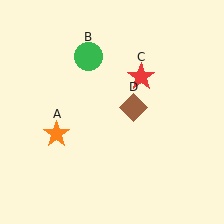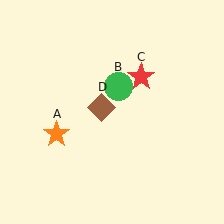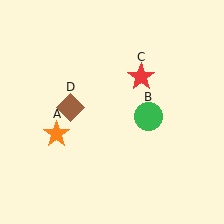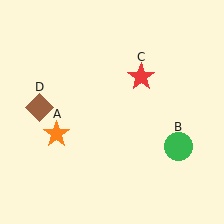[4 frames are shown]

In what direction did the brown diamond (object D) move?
The brown diamond (object D) moved left.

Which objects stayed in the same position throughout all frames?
Orange star (object A) and red star (object C) remained stationary.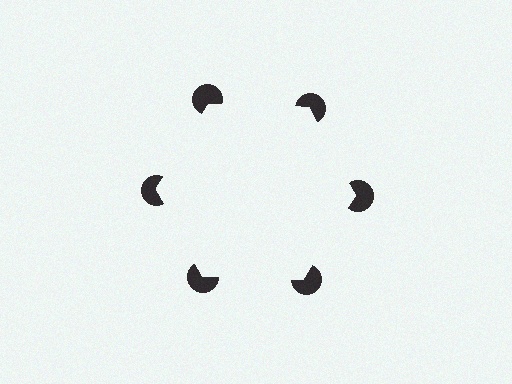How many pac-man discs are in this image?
There are 6 — one at each vertex of the illusory hexagon.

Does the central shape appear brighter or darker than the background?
It typically appears slightly brighter than the background, even though no actual brightness change is drawn.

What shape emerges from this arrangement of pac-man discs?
An illusory hexagon — its edges are inferred from the aligned wedge cuts in the pac-man discs, not physically drawn.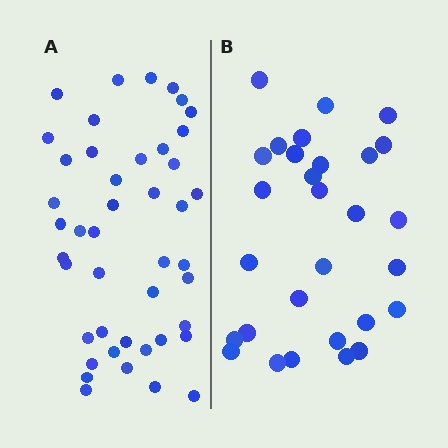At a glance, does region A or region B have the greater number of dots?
Region A (the left region) has more dots.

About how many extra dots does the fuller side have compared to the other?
Region A has approximately 15 more dots than region B.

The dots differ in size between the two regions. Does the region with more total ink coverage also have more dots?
No. Region B has more total ink coverage because its dots are larger, but region A actually contains more individual dots. Total area can be misleading — the number of items is what matters here.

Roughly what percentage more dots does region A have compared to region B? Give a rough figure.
About 50% more.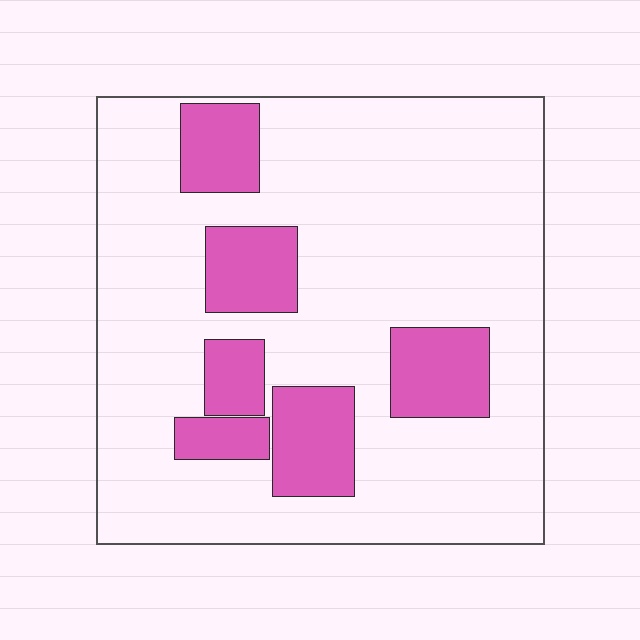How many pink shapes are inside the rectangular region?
6.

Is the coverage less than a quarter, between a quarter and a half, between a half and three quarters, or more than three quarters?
Less than a quarter.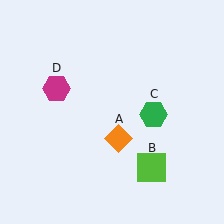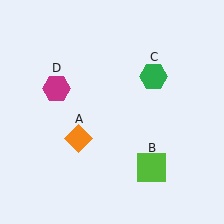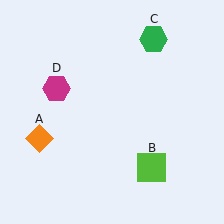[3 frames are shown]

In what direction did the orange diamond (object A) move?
The orange diamond (object A) moved left.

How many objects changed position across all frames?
2 objects changed position: orange diamond (object A), green hexagon (object C).